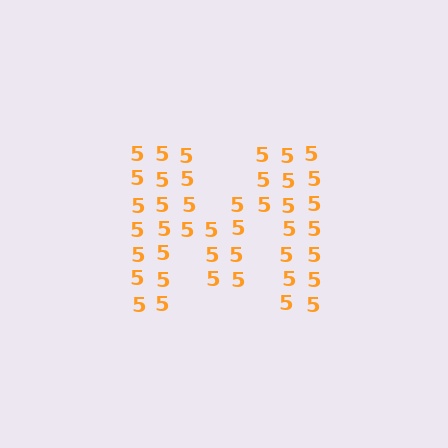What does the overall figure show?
The overall figure shows the letter M.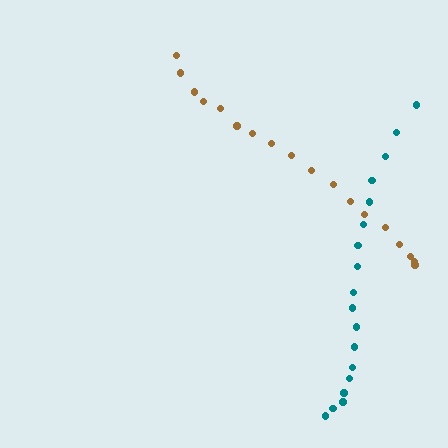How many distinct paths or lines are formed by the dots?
There are 2 distinct paths.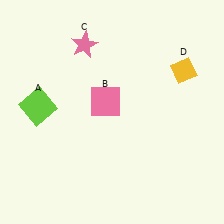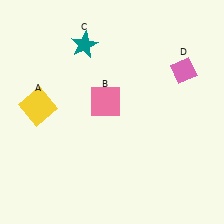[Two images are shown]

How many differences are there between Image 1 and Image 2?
There are 3 differences between the two images.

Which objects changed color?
A changed from lime to yellow. C changed from pink to teal. D changed from yellow to pink.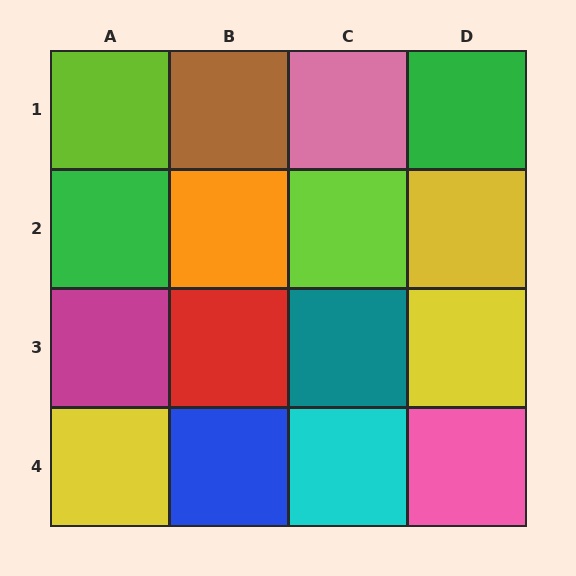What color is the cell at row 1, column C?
Pink.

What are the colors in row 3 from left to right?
Magenta, red, teal, yellow.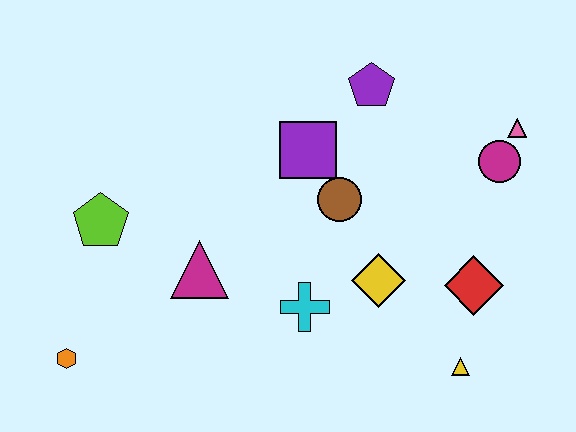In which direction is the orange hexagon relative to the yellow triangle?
The orange hexagon is to the left of the yellow triangle.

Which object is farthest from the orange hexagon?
The pink triangle is farthest from the orange hexagon.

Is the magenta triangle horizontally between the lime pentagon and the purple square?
Yes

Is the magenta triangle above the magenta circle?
No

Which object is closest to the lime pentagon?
The magenta triangle is closest to the lime pentagon.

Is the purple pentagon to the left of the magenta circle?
Yes